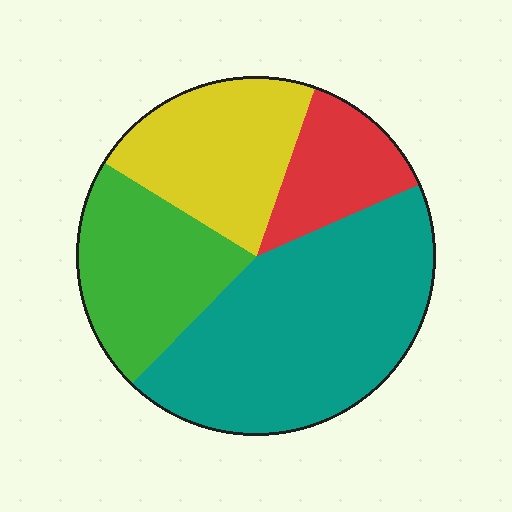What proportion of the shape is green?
Green covers 22% of the shape.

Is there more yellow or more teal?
Teal.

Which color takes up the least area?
Red, at roughly 15%.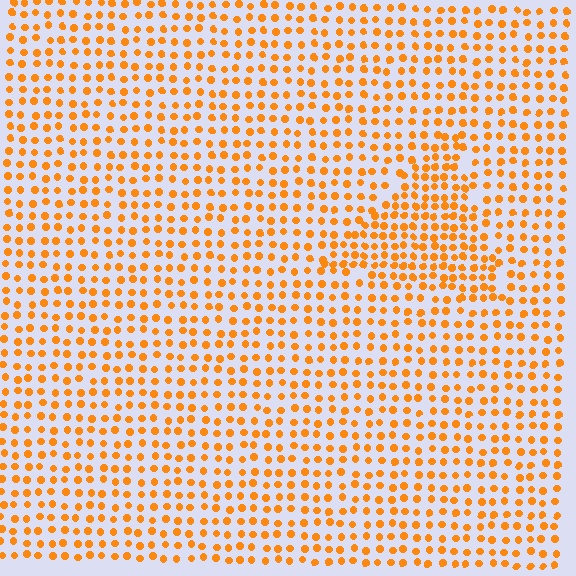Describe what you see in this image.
The image contains small orange elements arranged at two different densities. A triangle-shaped region is visible where the elements are more densely packed than the surrounding area.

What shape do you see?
I see a triangle.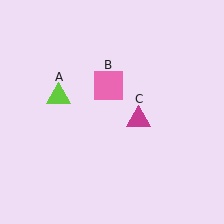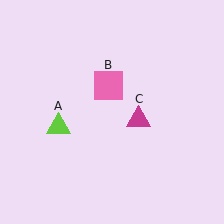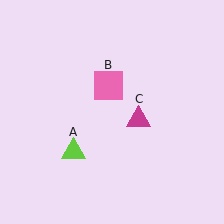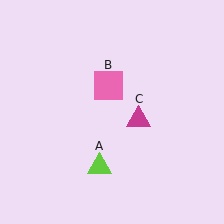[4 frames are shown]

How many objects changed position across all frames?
1 object changed position: lime triangle (object A).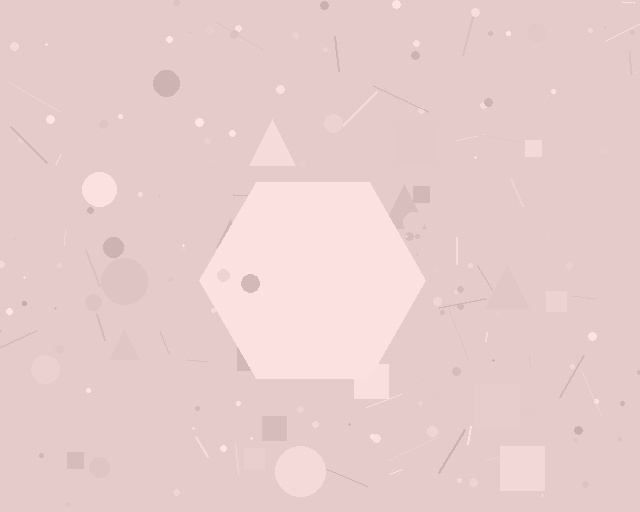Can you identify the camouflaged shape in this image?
The camouflaged shape is a hexagon.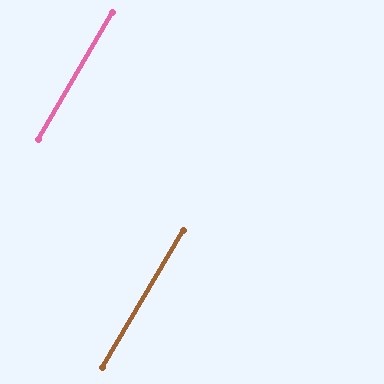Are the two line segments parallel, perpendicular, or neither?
Parallel — their directions differ by only 0.6°.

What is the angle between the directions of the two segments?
Approximately 1 degree.